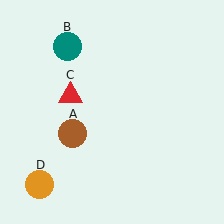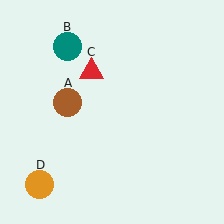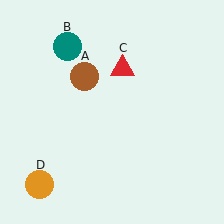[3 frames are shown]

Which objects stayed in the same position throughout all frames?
Teal circle (object B) and orange circle (object D) remained stationary.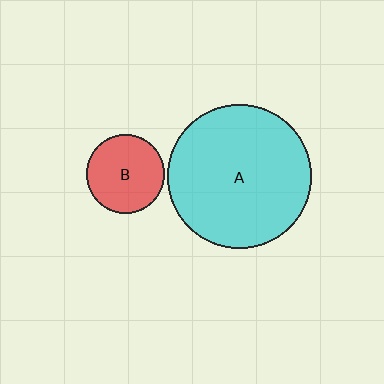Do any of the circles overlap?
No, none of the circles overlap.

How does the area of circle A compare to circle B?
Approximately 3.4 times.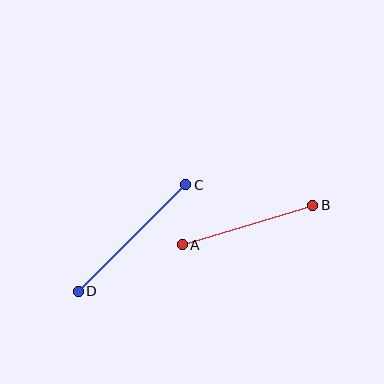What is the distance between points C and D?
The distance is approximately 151 pixels.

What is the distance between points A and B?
The distance is approximately 136 pixels.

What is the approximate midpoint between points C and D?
The midpoint is at approximately (132, 238) pixels.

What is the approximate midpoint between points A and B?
The midpoint is at approximately (248, 225) pixels.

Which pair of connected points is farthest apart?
Points C and D are farthest apart.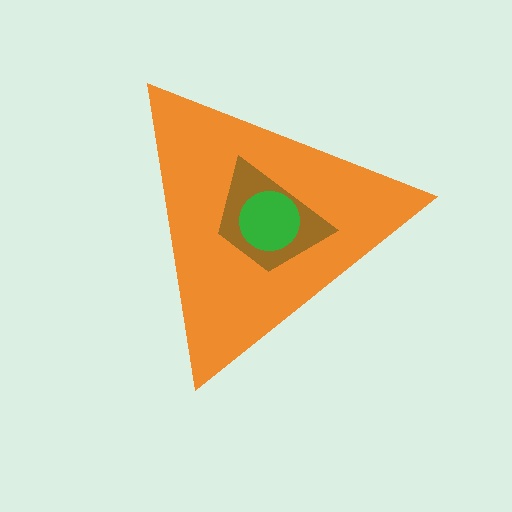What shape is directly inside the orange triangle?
The brown trapezoid.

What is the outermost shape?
The orange triangle.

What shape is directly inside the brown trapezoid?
The green circle.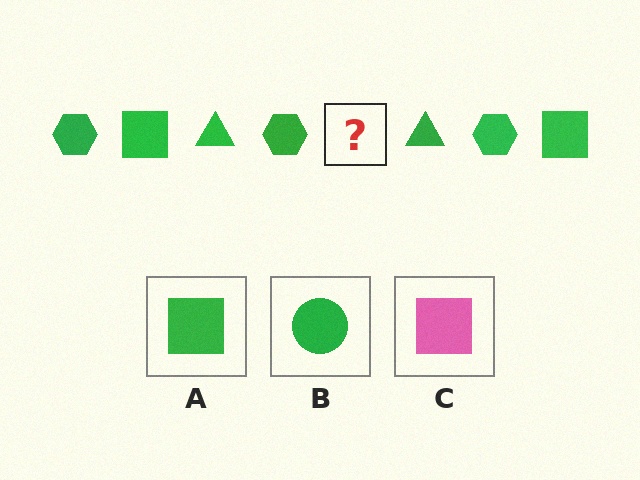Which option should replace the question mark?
Option A.